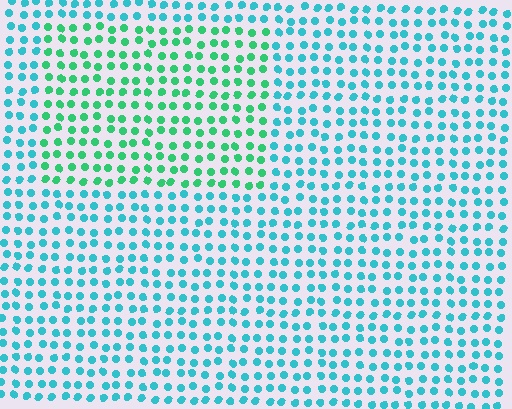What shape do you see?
I see a rectangle.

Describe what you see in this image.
The image is filled with small cyan elements in a uniform arrangement. A rectangle-shaped region is visible where the elements are tinted to a slightly different hue, forming a subtle color boundary.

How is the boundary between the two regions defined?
The boundary is defined purely by a slight shift in hue (about 39 degrees). Spacing, size, and orientation are identical on both sides.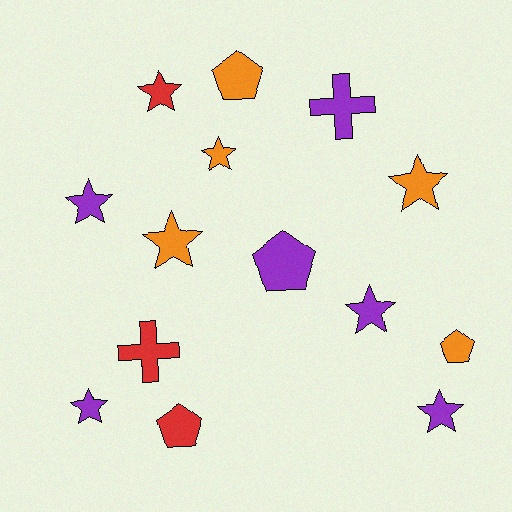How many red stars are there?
There is 1 red star.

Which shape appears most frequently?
Star, with 8 objects.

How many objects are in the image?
There are 14 objects.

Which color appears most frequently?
Purple, with 6 objects.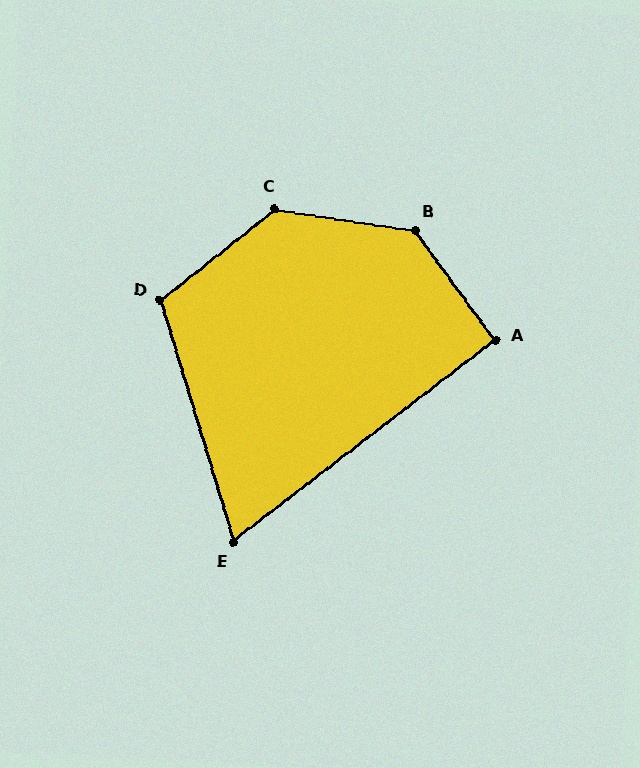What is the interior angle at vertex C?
Approximately 133 degrees (obtuse).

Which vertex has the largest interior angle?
B, at approximately 135 degrees.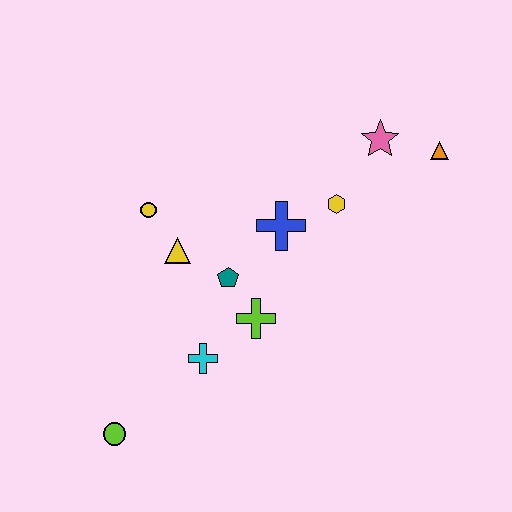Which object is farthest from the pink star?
The lime circle is farthest from the pink star.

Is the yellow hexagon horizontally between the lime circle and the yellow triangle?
No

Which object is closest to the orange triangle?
The pink star is closest to the orange triangle.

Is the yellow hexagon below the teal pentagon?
No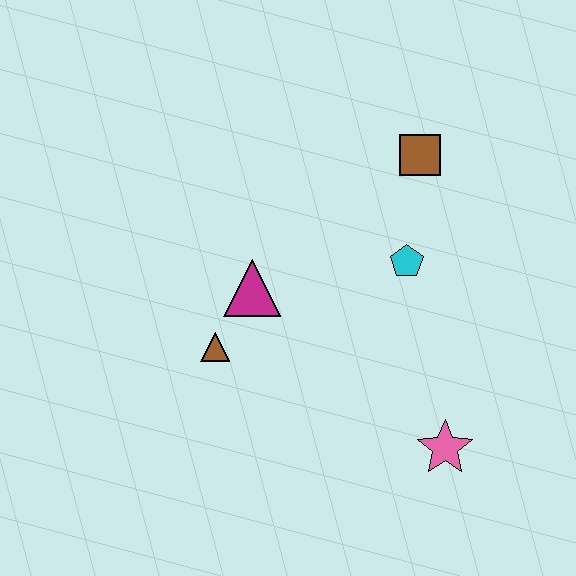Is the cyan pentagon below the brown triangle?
No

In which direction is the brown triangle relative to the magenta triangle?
The brown triangle is below the magenta triangle.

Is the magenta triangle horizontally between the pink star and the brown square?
No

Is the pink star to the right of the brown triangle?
Yes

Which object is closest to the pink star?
The cyan pentagon is closest to the pink star.